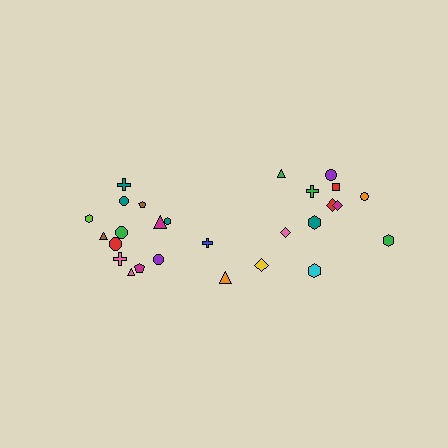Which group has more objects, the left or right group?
The left group.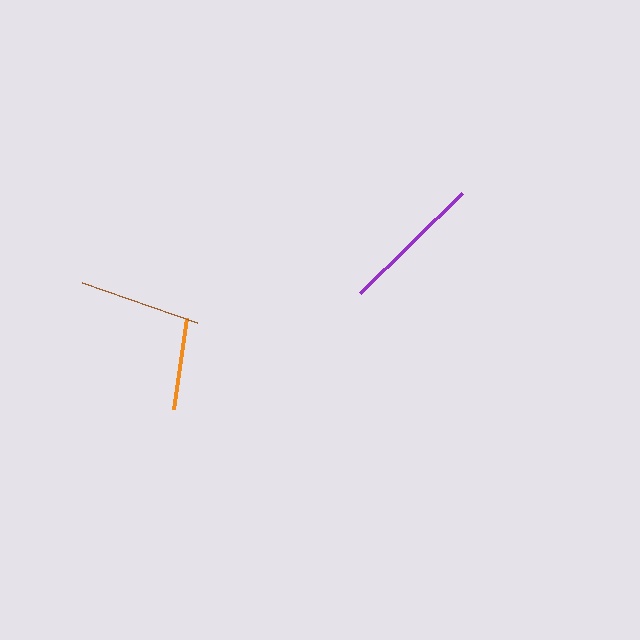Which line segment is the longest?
The purple line is the longest at approximately 143 pixels.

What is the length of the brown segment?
The brown segment is approximately 122 pixels long.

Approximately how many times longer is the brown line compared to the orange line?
The brown line is approximately 1.3 times the length of the orange line.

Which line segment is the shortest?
The orange line is the shortest at approximately 92 pixels.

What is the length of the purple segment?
The purple segment is approximately 143 pixels long.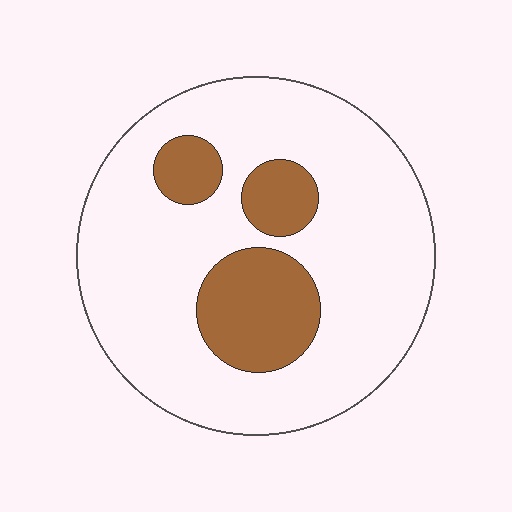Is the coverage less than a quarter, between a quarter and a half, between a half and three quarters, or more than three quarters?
Less than a quarter.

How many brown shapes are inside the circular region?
3.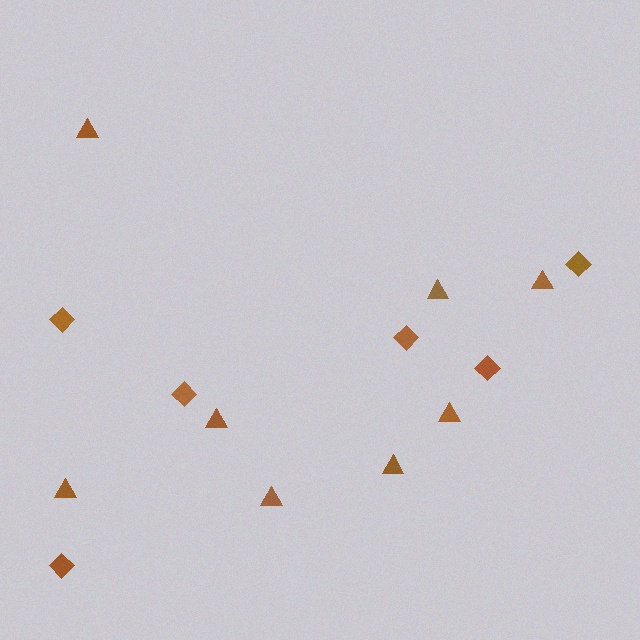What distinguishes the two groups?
There are 2 groups: one group of diamonds (6) and one group of triangles (8).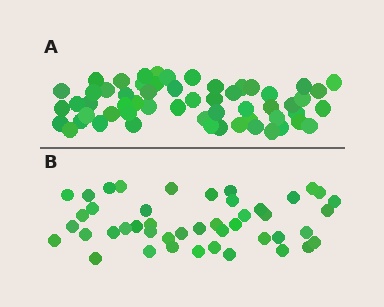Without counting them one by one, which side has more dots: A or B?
Region A (the top region) has more dots.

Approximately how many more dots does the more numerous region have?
Region A has roughly 12 or so more dots than region B.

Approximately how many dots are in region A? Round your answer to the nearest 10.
About 60 dots. (The exact count is 57, which rounds to 60.)